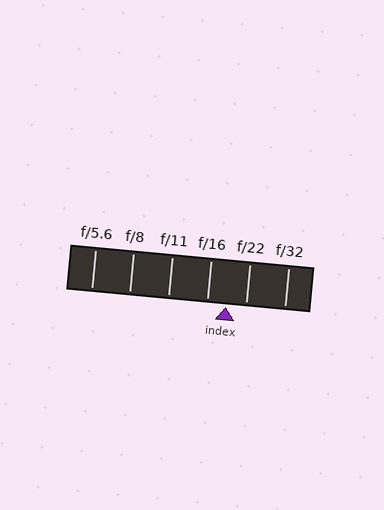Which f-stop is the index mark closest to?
The index mark is closest to f/16.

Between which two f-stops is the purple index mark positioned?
The index mark is between f/16 and f/22.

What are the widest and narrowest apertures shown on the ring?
The widest aperture shown is f/5.6 and the narrowest is f/32.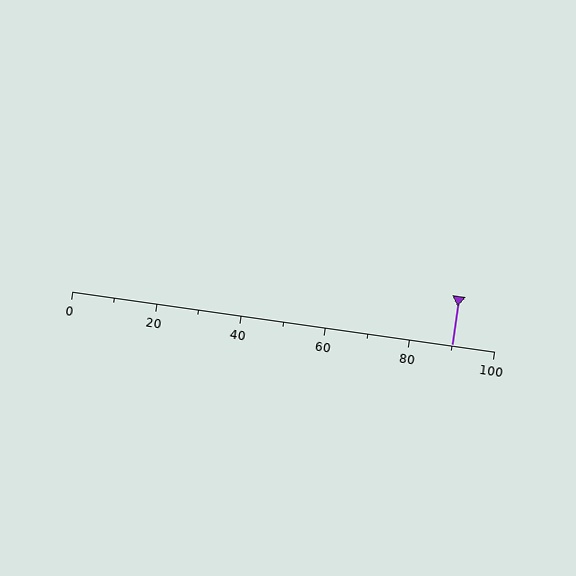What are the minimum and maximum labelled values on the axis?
The axis runs from 0 to 100.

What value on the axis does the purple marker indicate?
The marker indicates approximately 90.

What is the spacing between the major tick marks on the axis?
The major ticks are spaced 20 apart.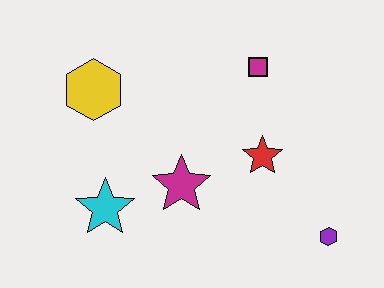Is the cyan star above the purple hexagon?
Yes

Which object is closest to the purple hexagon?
The red star is closest to the purple hexagon.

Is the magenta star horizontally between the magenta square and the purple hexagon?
No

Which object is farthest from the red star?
The yellow hexagon is farthest from the red star.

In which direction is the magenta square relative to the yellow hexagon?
The magenta square is to the right of the yellow hexagon.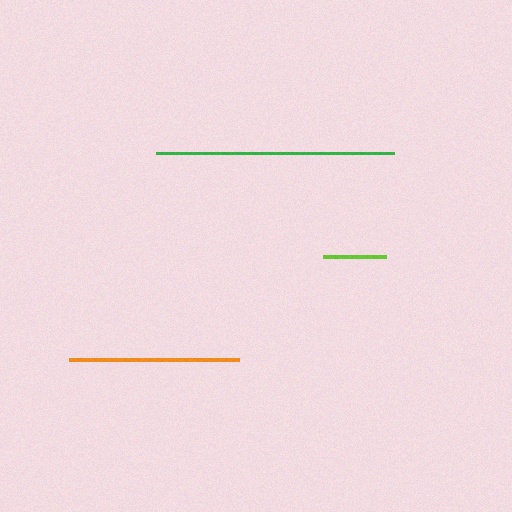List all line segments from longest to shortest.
From longest to shortest: green, orange, lime.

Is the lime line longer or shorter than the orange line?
The orange line is longer than the lime line.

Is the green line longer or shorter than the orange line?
The green line is longer than the orange line.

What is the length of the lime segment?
The lime segment is approximately 63 pixels long.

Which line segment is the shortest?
The lime line is the shortest at approximately 63 pixels.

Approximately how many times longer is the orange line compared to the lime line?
The orange line is approximately 2.7 times the length of the lime line.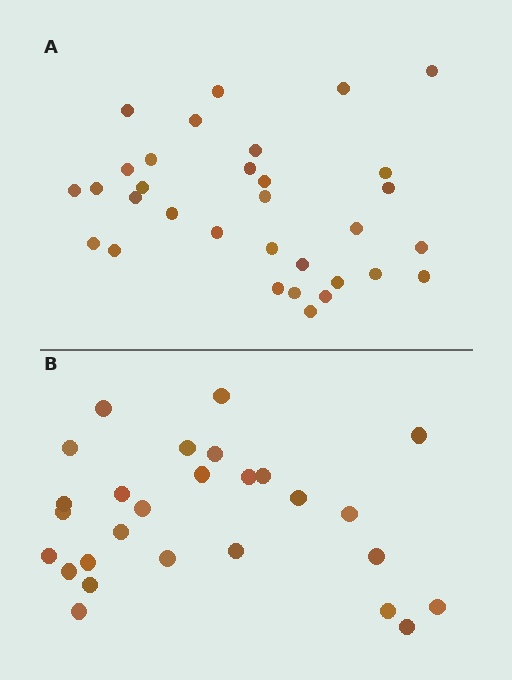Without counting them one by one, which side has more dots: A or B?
Region A (the top region) has more dots.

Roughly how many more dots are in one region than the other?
Region A has about 5 more dots than region B.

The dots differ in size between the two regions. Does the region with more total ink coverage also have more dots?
No. Region B has more total ink coverage because its dots are larger, but region A actually contains more individual dots. Total area can be misleading — the number of items is what matters here.